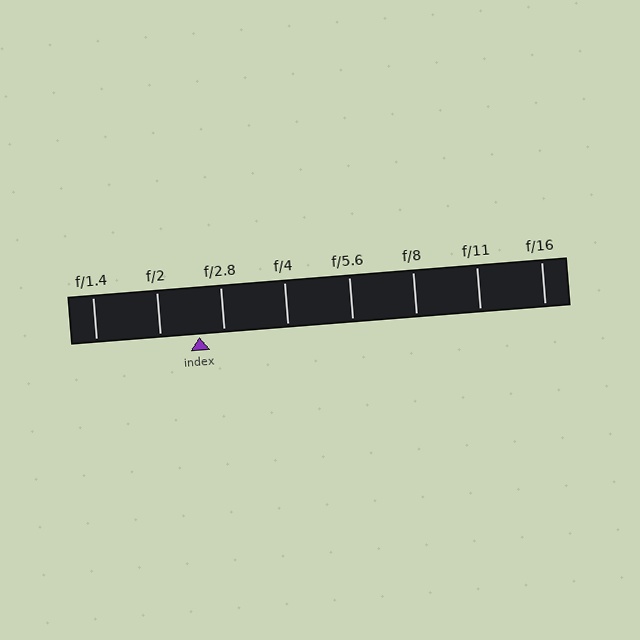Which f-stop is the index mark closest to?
The index mark is closest to f/2.8.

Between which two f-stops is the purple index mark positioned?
The index mark is between f/2 and f/2.8.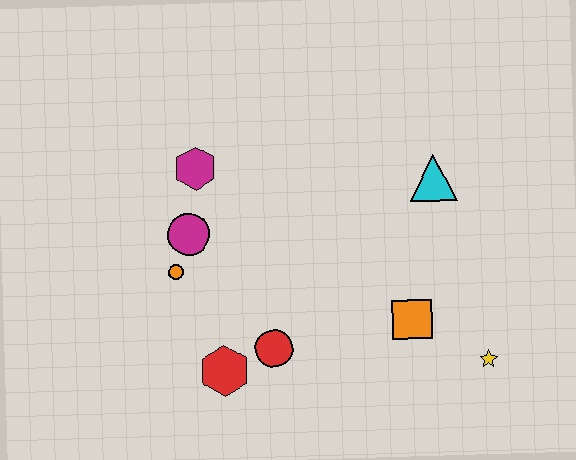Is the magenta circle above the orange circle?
Yes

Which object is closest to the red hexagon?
The red circle is closest to the red hexagon.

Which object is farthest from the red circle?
The cyan triangle is farthest from the red circle.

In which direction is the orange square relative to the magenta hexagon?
The orange square is to the right of the magenta hexagon.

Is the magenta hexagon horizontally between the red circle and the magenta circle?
Yes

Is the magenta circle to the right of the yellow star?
No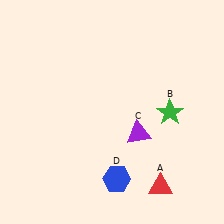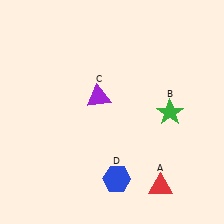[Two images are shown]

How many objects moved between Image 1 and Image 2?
1 object moved between the two images.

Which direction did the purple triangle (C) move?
The purple triangle (C) moved left.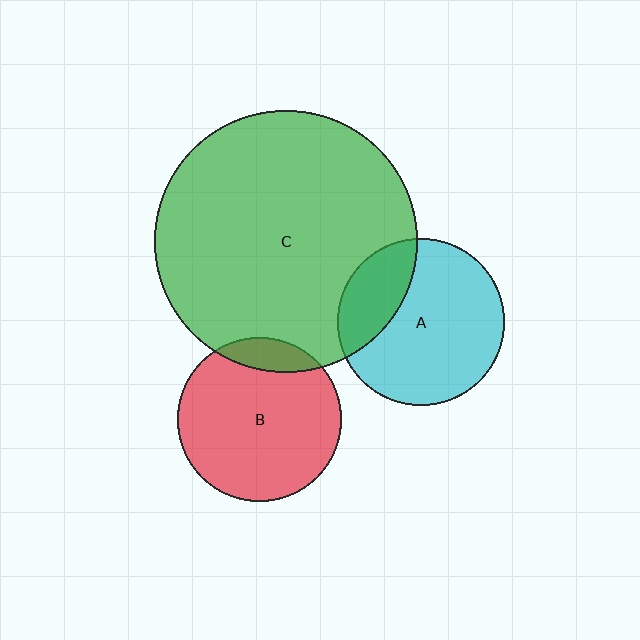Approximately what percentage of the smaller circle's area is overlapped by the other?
Approximately 10%.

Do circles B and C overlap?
Yes.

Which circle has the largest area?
Circle C (green).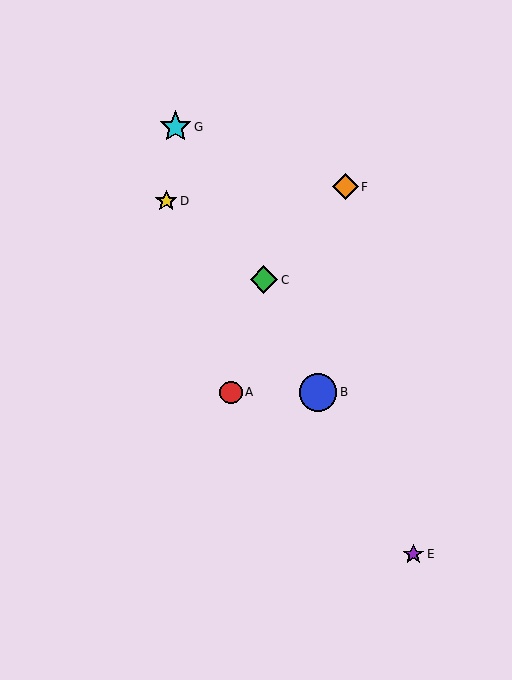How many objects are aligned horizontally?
2 objects (A, B) are aligned horizontally.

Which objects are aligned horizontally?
Objects A, B are aligned horizontally.